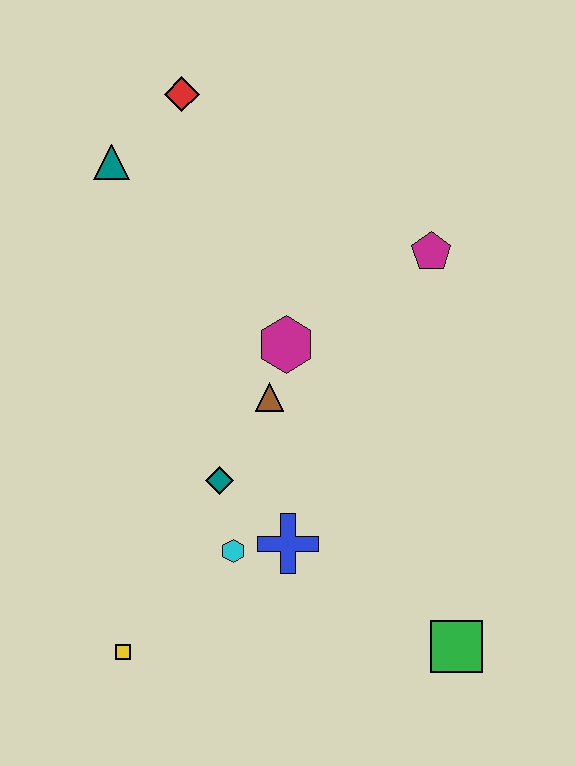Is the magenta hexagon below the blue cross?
No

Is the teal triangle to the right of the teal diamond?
No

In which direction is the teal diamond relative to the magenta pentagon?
The teal diamond is below the magenta pentagon.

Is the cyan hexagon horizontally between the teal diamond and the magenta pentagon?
Yes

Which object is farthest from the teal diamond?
The red diamond is farthest from the teal diamond.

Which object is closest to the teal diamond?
The cyan hexagon is closest to the teal diamond.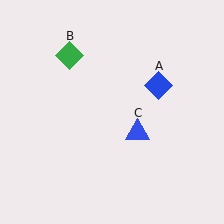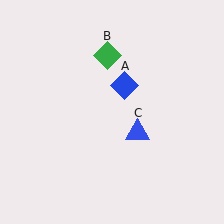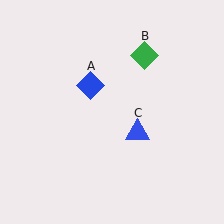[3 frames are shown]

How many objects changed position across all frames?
2 objects changed position: blue diamond (object A), green diamond (object B).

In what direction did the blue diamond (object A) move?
The blue diamond (object A) moved left.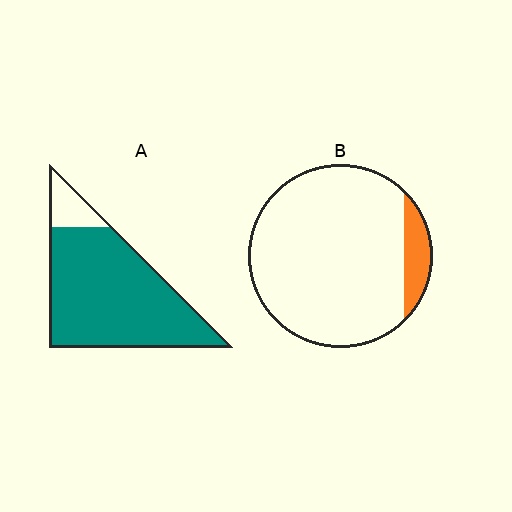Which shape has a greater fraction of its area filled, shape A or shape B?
Shape A.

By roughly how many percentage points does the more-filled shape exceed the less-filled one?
By roughly 80 percentage points (A over B).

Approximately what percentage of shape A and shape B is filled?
A is approximately 90% and B is approximately 10%.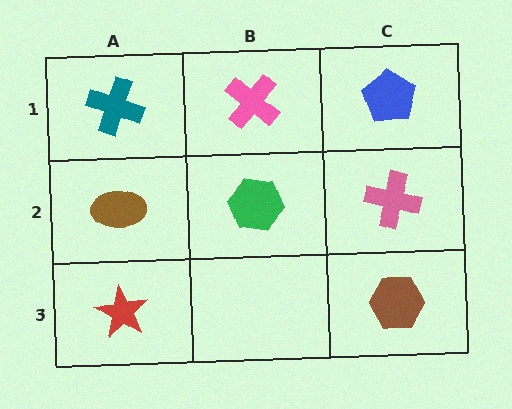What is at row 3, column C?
A brown hexagon.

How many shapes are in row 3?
2 shapes.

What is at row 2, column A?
A brown ellipse.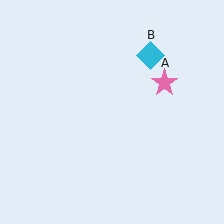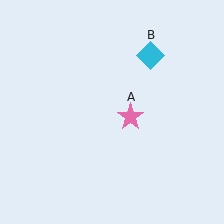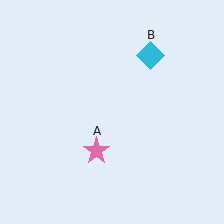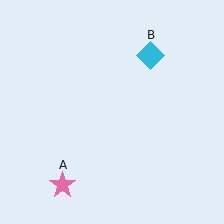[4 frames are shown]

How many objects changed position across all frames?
1 object changed position: pink star (object A).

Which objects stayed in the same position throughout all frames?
Cyan diamond (object B) remained stationary.